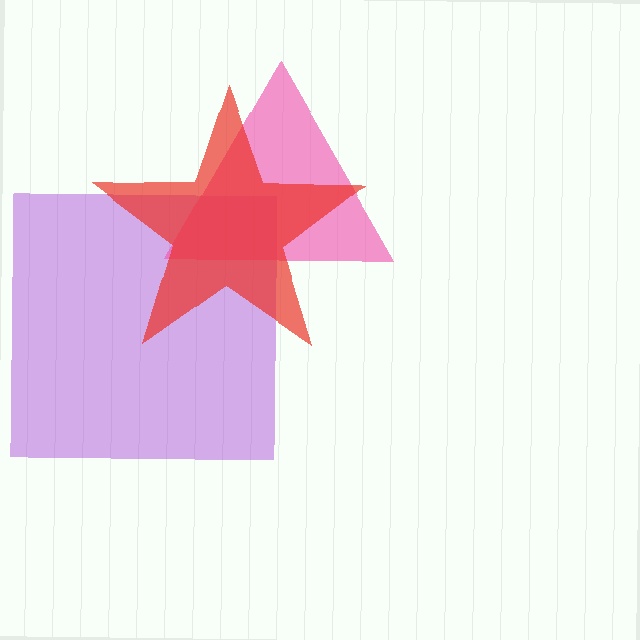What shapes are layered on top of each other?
The layered shapes are: a purple square, a pink triangle, a red star.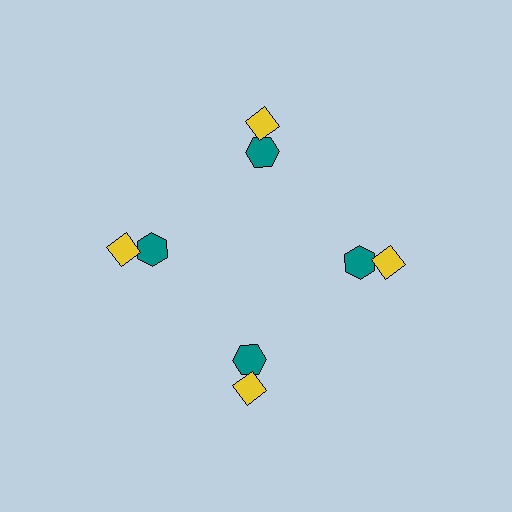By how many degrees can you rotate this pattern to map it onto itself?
The pattern maps onto itself every 90 degrees of rotation.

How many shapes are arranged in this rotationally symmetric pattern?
There are 8 shapes, arranged in 4 groups of 2.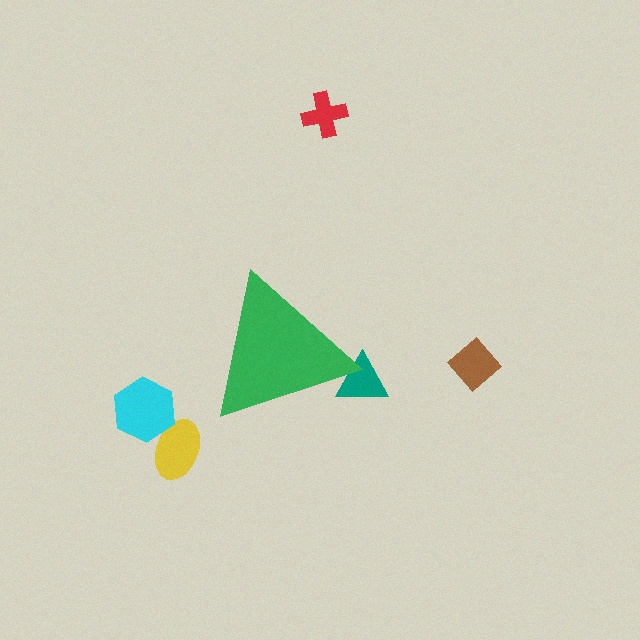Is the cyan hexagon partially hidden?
No, the cyan hexagon is fully visible.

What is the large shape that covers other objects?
A green triangle.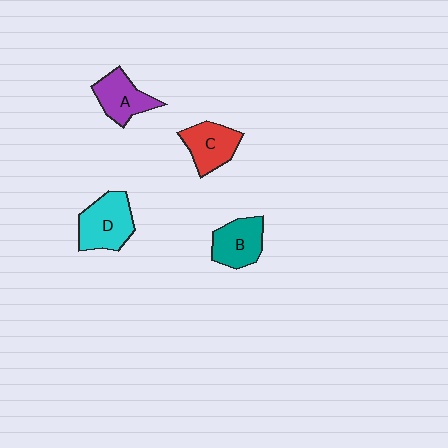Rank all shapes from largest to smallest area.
From largest to smallest: D (cyan), C (red), B (teal), A (purple).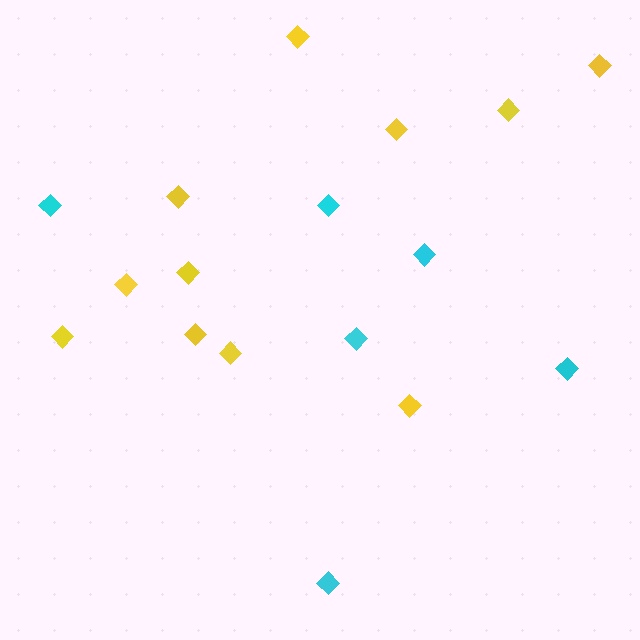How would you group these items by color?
There are 2 groups: one group of yellow diamonds (11) and one group of cyan diamonds (6).